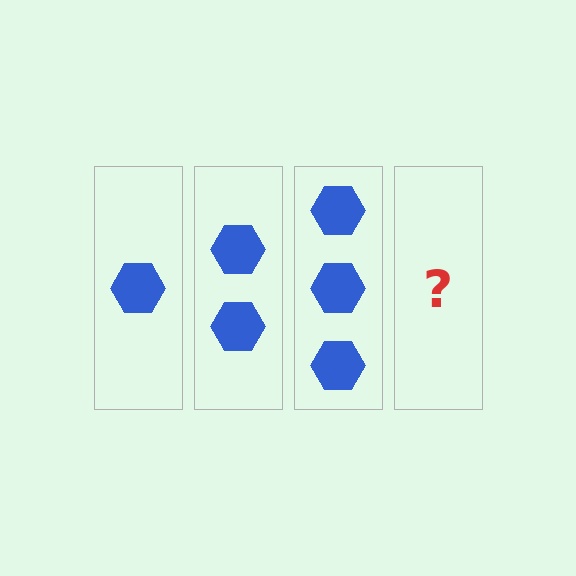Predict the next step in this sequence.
The next step is 4 hexagons.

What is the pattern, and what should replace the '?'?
The pattern is that each step adds one more hexagon. The '?' should be 4 hexagons.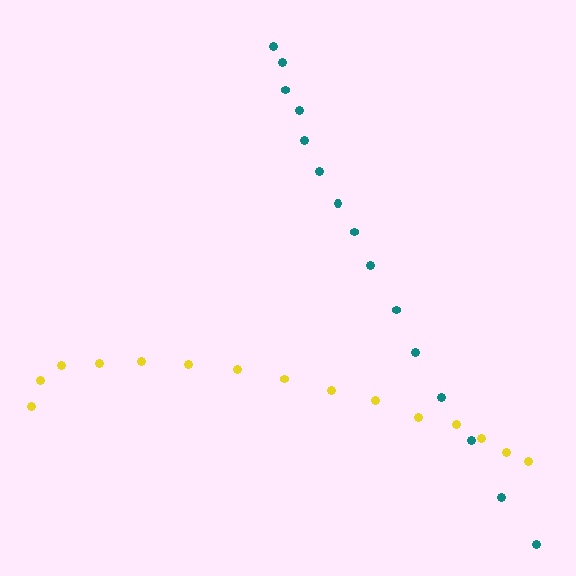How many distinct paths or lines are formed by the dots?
There are 2 distinct paths.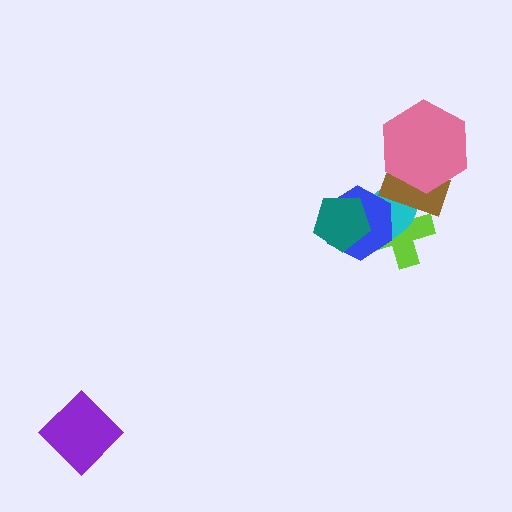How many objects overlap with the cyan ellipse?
4 objects overlap with the cyan ellipse.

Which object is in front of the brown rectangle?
The pink hexagon is in front of the brown rectangle.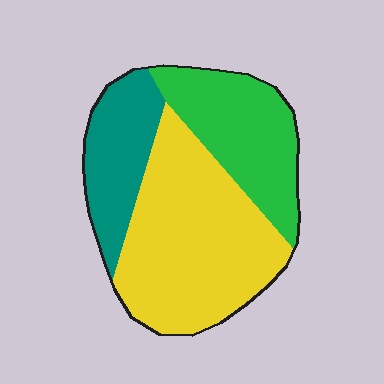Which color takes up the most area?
Yellow, at roughly 50%.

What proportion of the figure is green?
Green covers roughly 30% of the figure.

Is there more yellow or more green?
Yellow.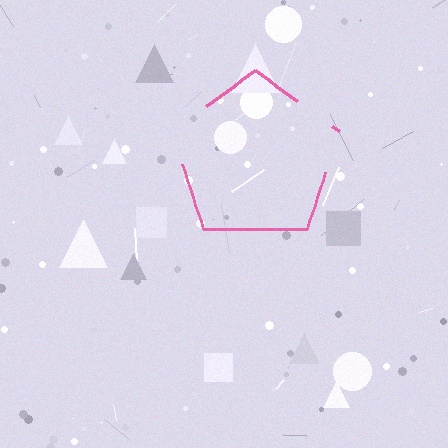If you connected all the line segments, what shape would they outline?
They would outline a pentagon.